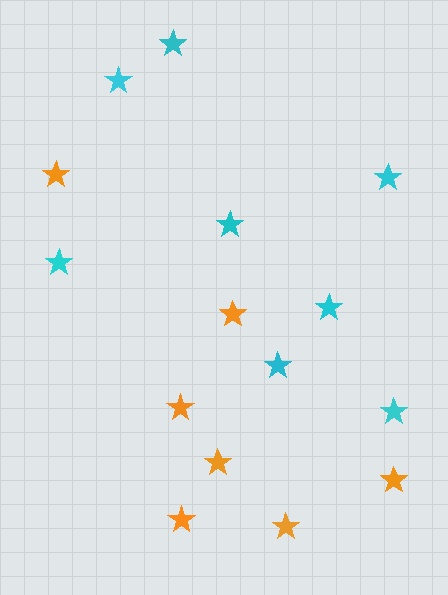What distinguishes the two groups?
There are 2 groups: one group of orange stars (7) and one group of cyan stars (8).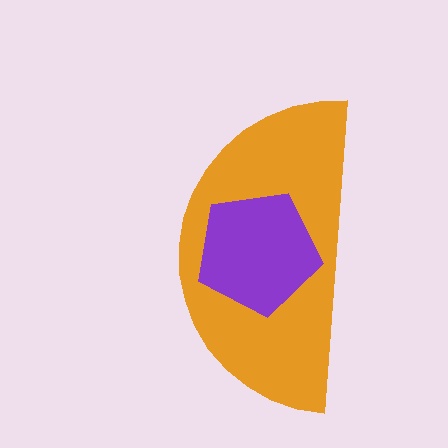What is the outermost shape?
The orange semicircle.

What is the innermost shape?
The purple pentagon.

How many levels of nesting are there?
2.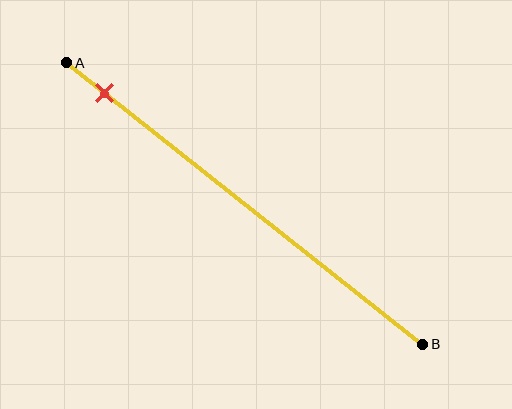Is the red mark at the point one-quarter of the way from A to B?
No, the mark is at about 10% from A, not at the 25% one-quarter point.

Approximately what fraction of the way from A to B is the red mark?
The red mark is approximately 10% of the way from A to B.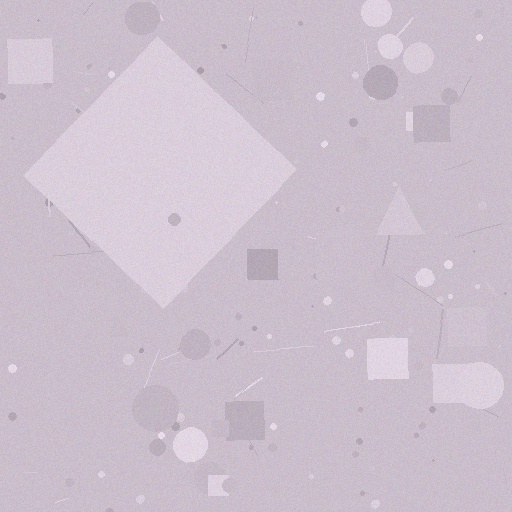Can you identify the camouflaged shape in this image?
The camouflaged shape is a diamond.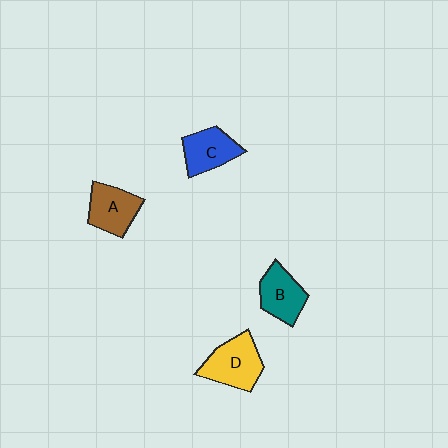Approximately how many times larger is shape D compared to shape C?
Approximately 1.2 times.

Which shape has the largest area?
Shape D (yellow).